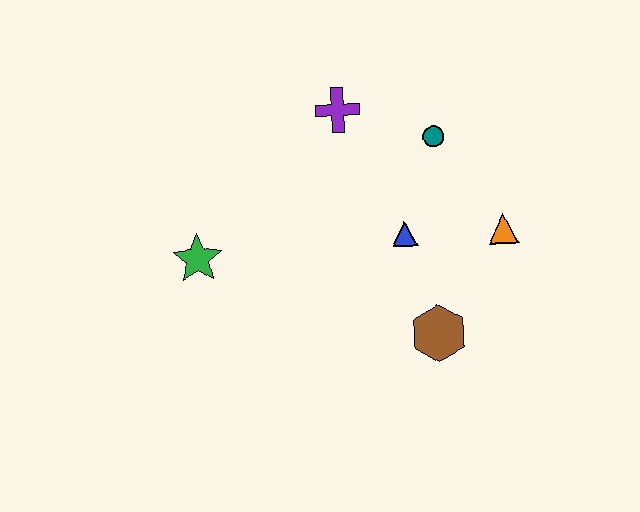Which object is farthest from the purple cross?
The brown hexagon is farthest from the purple cross.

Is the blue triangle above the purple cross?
No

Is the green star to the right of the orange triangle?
No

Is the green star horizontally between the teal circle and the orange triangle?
No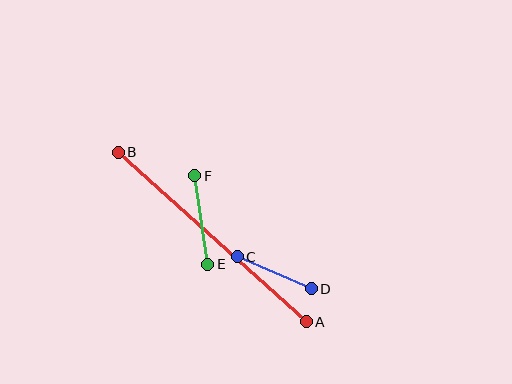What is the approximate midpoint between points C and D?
The midpoint is at approximately (274, 273) pixels.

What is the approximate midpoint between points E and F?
The midpoint is at approximately (201, 220) pixels.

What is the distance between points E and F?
The distance is approximately 89 pixels.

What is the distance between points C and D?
The distance is approximately 81 pixels.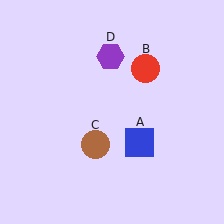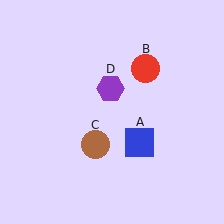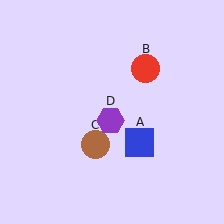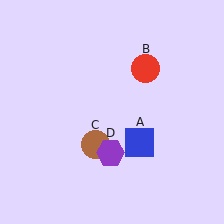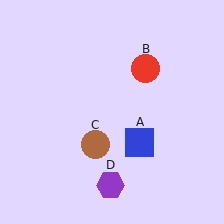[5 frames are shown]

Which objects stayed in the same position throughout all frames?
Blue square (object A) and red circle (object B) and brown circle (object C) remained stationary.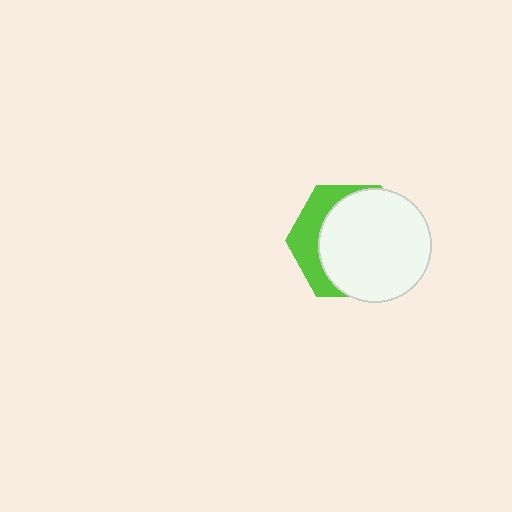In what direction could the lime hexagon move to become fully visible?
The lime hexagon could move toward the upper-left. That would shift it out from behind the white circle entirely.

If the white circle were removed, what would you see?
You would see the complete lime hexagon.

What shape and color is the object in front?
The object in front is a white circle.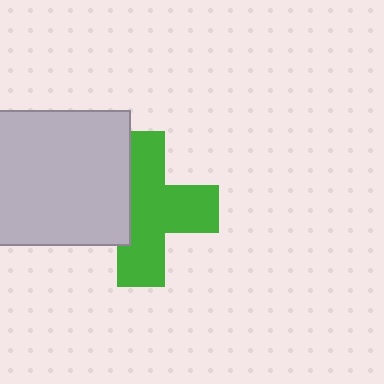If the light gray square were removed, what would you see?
You would see the complete green cross.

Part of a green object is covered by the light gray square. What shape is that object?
It is a cross.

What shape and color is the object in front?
The object in front is a light gray square.